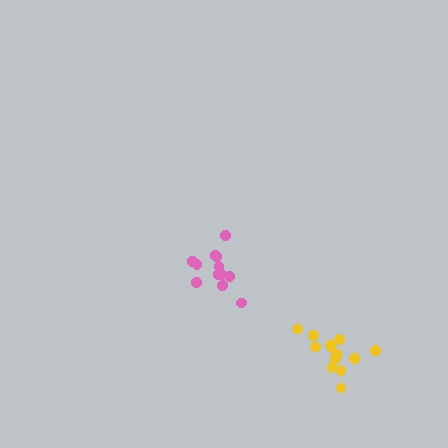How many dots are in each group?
Group 1: 12 dots, Group 2: 13 dots (25 total).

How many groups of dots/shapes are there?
There are 2 groups.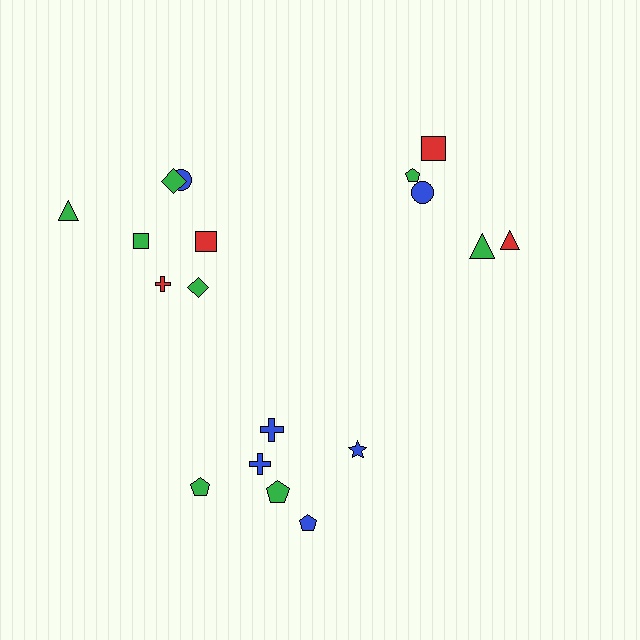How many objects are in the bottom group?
There are 6 objects.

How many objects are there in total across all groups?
There are 18 objects.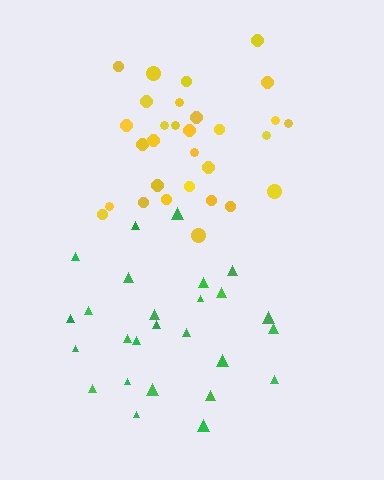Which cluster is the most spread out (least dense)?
Green.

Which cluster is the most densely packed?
Yellow.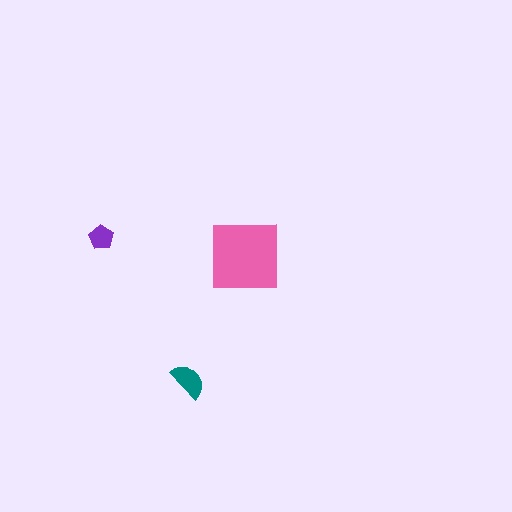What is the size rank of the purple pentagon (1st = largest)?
3rd.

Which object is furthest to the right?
The pink square is rightmost.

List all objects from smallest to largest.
The purple pentagon, the teal semicircle, the pink square.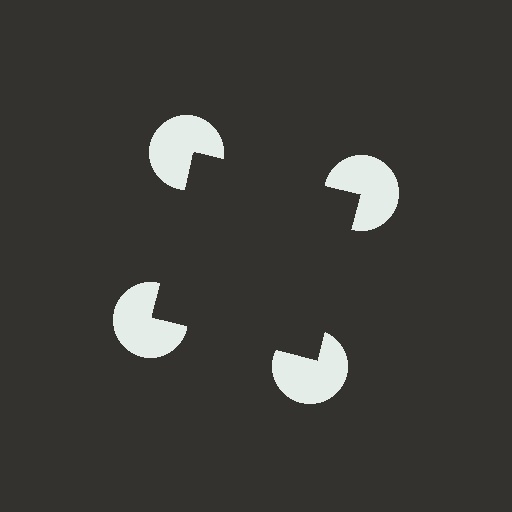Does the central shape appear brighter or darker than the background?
It typically appears slightly darker than the background, even though no actual brightness change is drawn.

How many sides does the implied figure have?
4 sides.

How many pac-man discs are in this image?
There are 4 — one at each vertex of the illusory square.